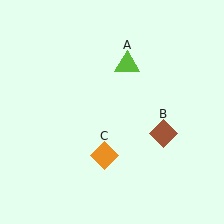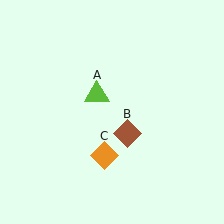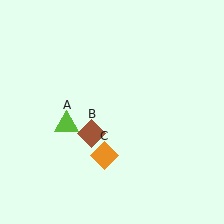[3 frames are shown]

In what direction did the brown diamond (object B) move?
The brown diamond (object B) moved left.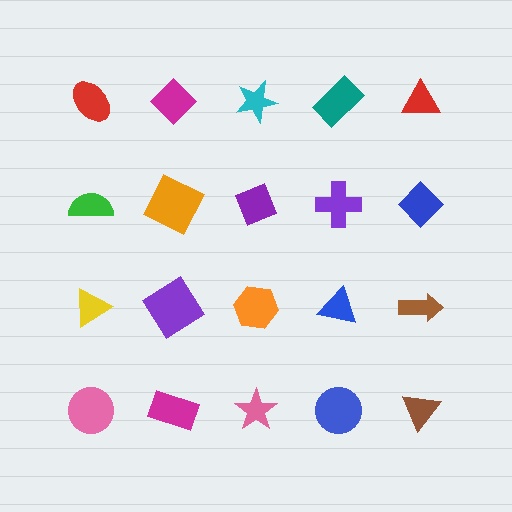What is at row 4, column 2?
A magenta rectangle.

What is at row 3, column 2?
A purple diamond.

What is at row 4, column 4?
A blue circle.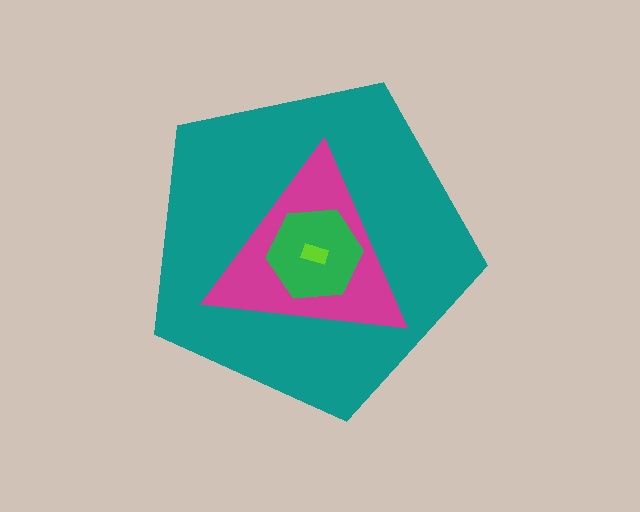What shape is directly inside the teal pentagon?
The magenta triangle.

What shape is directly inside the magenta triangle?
The green hexagon.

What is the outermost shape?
The teal pentagon.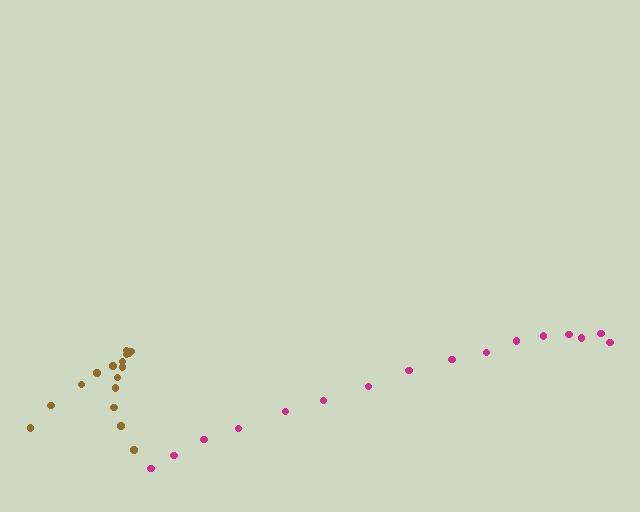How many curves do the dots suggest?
There are 2 distinct paths.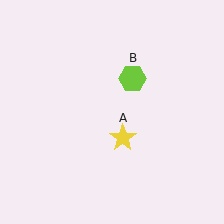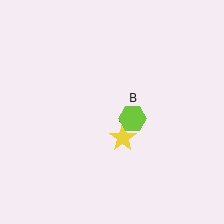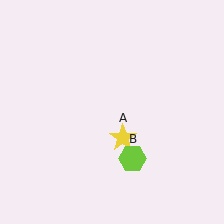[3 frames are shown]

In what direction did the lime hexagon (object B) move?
The lime hexagon (object B) moved down.